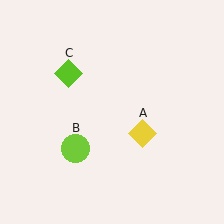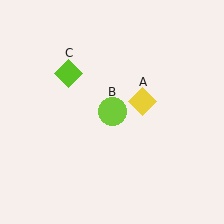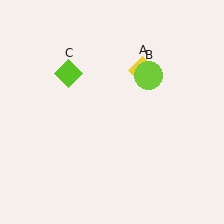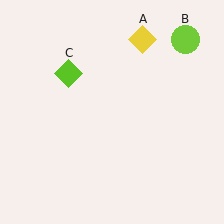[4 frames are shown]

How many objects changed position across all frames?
2 objects changed position: yellow diamond (object A), lime circle (object B).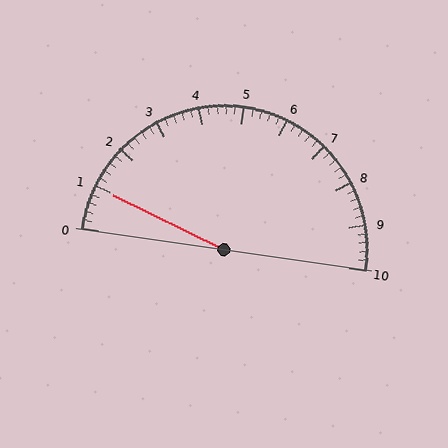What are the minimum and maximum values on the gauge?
The gauge ranges from 0 to 10.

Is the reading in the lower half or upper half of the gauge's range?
The reading is in the lower half of the range (0 to 10).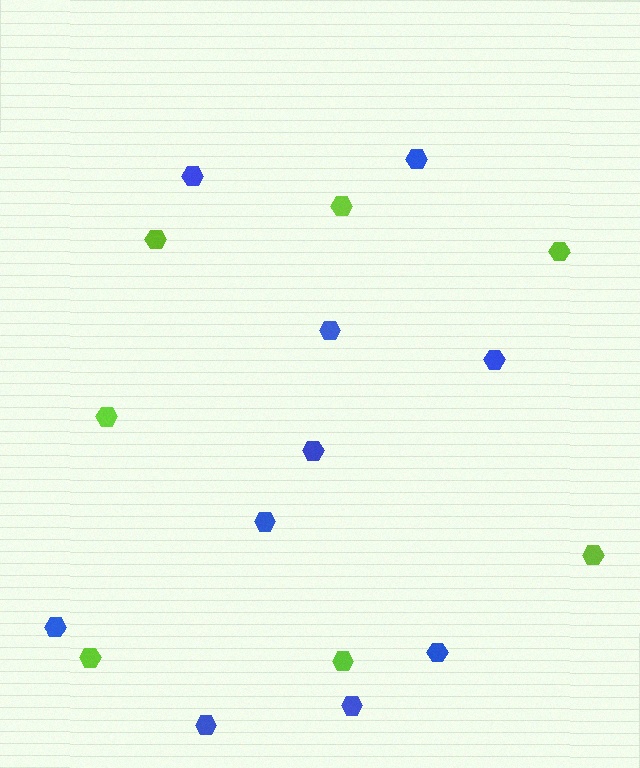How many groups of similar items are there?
There are 2 groups: one group of blue hexagons (10) and one group of lime hexagons (7).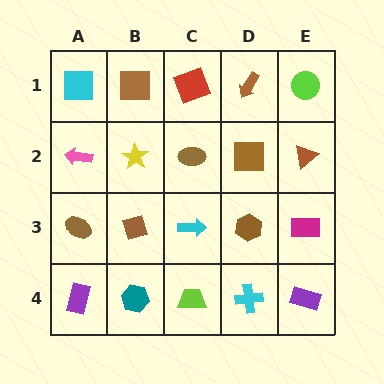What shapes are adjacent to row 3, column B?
A yellow star (row 2, column B), a teal hexagon (row 4, column B), a brown ellipse (row 3, column A), a cyan arrow (row 3, column C).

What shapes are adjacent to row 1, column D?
A brown square (row 2, column D), a red square (row 1, column C), a lime circle (row 1, column E).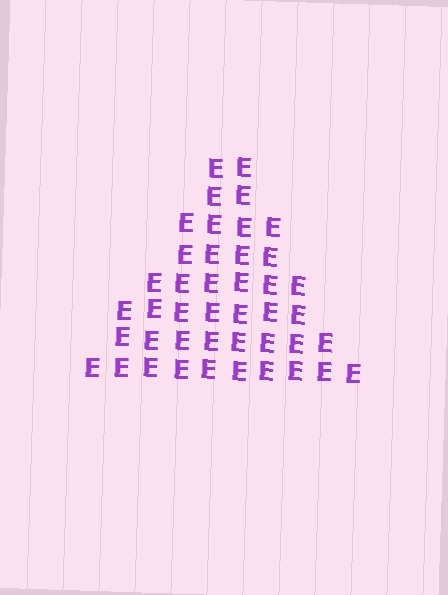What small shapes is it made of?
It is made of small letter E's.